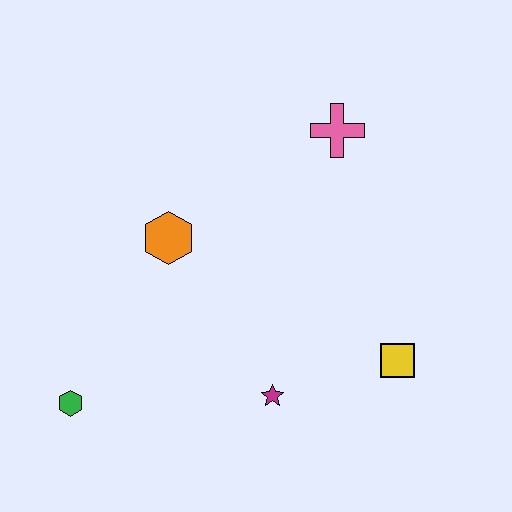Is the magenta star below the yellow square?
Yes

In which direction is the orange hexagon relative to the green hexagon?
The orange hexagon is above the green hexagon.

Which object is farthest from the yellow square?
The green hexagon is farthest from the yellow square.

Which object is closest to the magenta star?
The yellow square is closest to the magenta star.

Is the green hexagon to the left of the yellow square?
Yes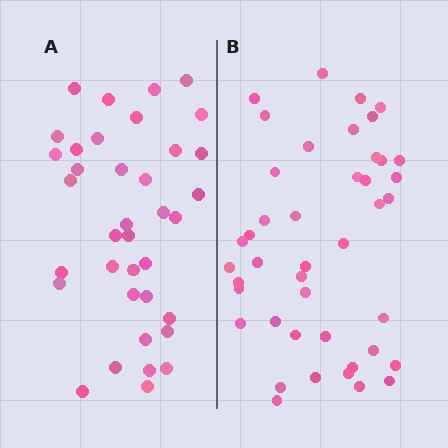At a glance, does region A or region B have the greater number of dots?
Region B (the right region) has more dots.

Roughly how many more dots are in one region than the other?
Region B has about 6 more dots than region A.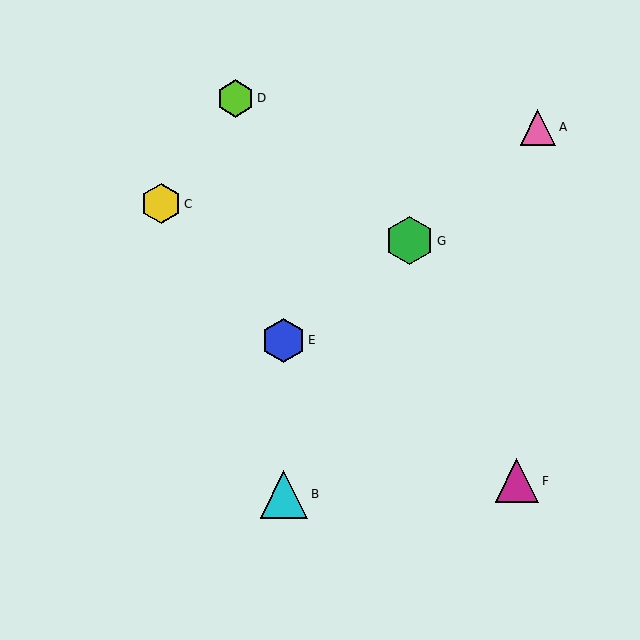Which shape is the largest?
The green hexagon (labeled G) is the largest.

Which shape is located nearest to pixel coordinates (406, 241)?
The green hexagon (labeled G) at (409, 241) is nearest to that location.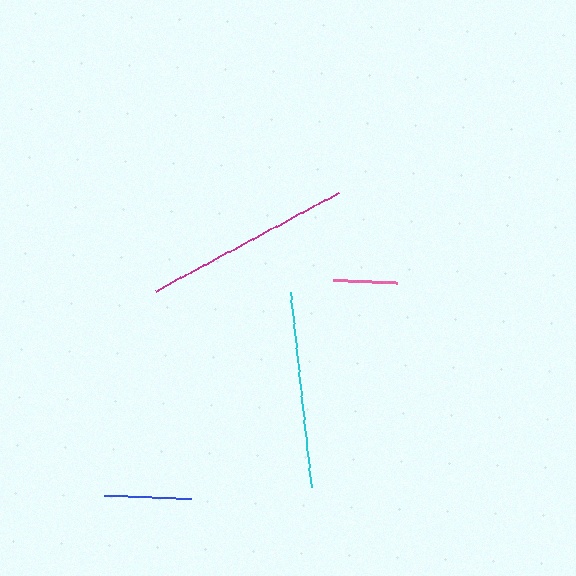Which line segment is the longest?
The magenta line is the longest at approximately 208 pixels.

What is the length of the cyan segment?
The cyan segment is approximately 196 pixels long.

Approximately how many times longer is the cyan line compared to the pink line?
The cyan line is approximately 3.1 times the length of the pink line.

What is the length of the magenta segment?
The magenta segment is approximately 208 pixels long.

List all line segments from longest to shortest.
From longest to shortest: magenta, cyan, blue, pink.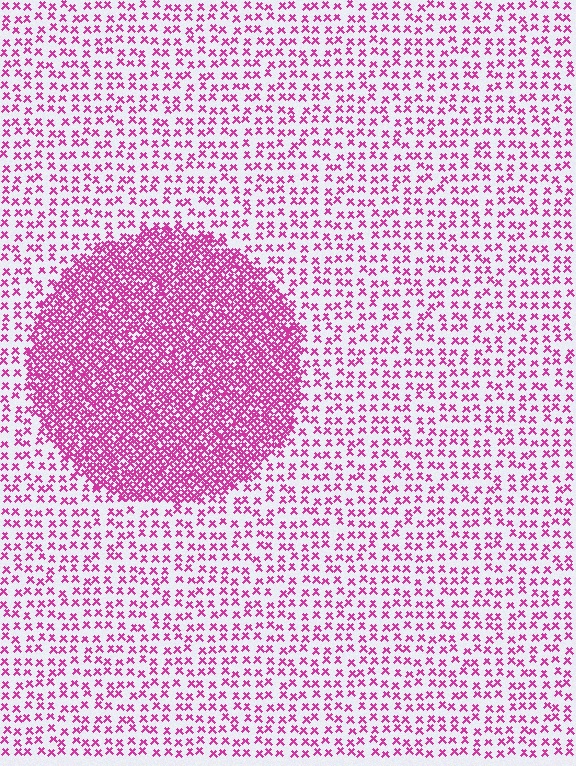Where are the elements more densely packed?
The elements are more densely packed inside the circle boundary.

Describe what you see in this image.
The image contains small magenta elements arranged at two different densities. A circle-shaped region is visible where the elements are more densely packed than the surrounding area.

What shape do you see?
I see a circle.